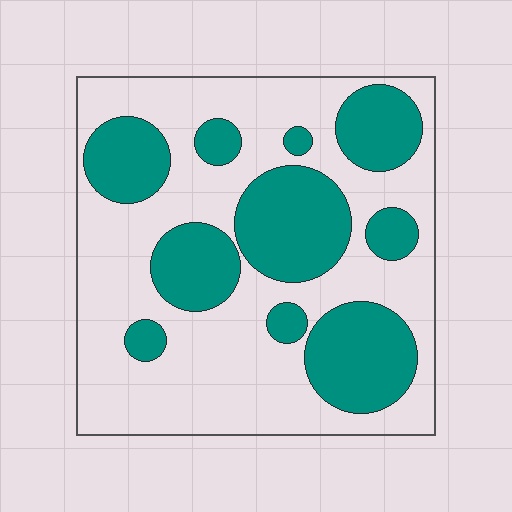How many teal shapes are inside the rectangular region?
10.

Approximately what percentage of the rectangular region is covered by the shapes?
Approximately 35%.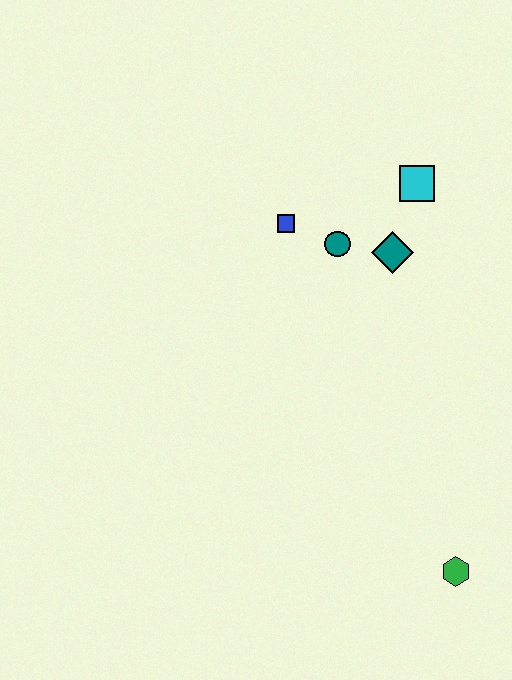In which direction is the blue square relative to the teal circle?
The blue square is to the left of the teal circle.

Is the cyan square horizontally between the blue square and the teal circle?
No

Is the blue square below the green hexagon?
No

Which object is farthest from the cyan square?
The green hexagon is farthest from the cyan square.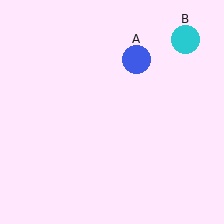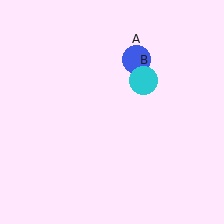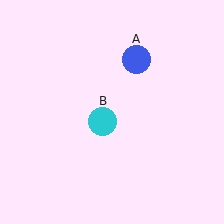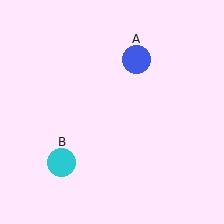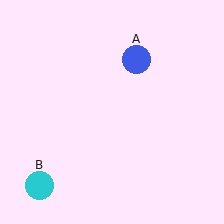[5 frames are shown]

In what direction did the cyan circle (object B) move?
The cyan circle (object B) moved down and to the left.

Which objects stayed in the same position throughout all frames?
Blue circle (object A) remained stationary.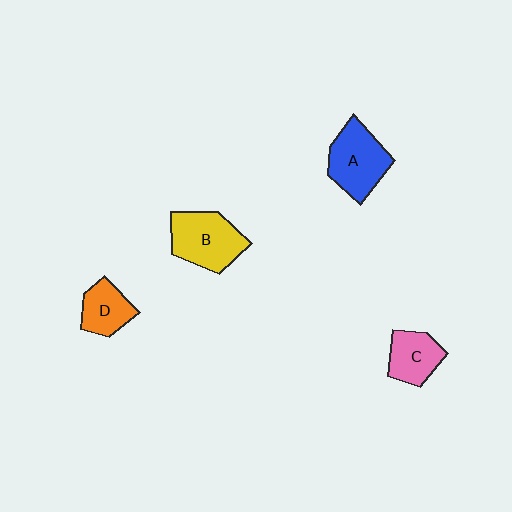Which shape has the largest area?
Shape B (yellow).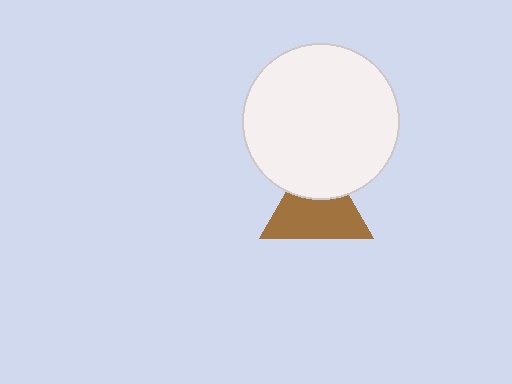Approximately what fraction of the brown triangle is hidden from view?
Roughly 34% of the brown triangle is hidden behind the white circle.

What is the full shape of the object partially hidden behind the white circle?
The partially hidden object is a brown triangle.